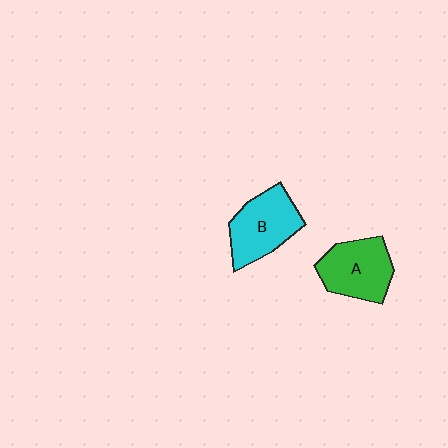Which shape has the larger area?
Shape B (cyan).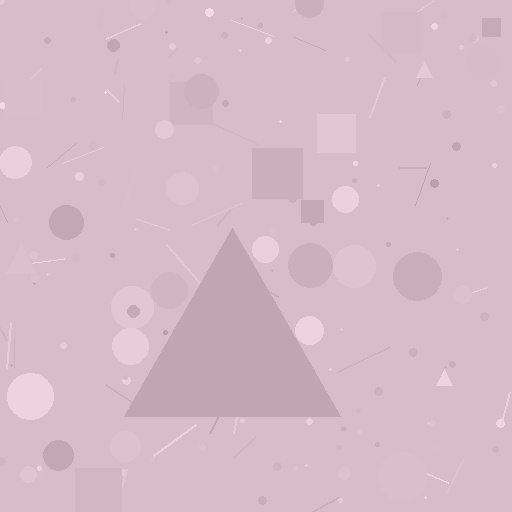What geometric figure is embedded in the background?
A triangle is embedded in the background.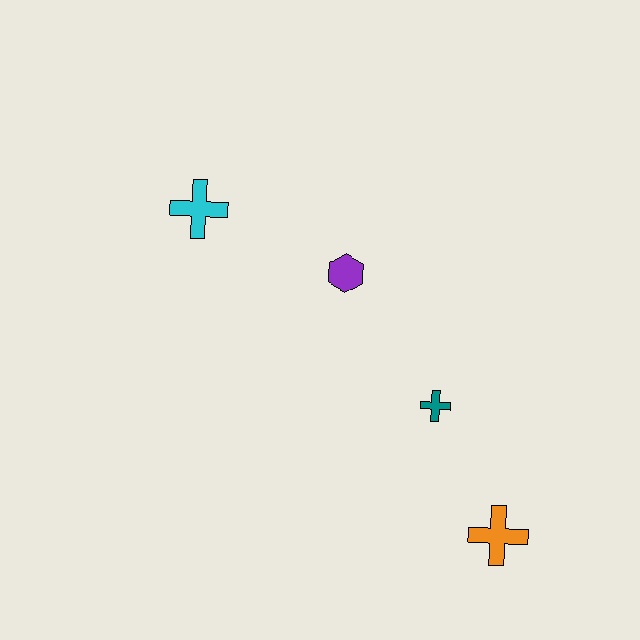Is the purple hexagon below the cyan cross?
Yes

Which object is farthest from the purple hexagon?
The orange cross is farthest from the purple hexagon.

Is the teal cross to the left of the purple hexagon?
No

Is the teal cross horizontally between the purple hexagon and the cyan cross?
No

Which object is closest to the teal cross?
The orange cross is closest to the teal cross.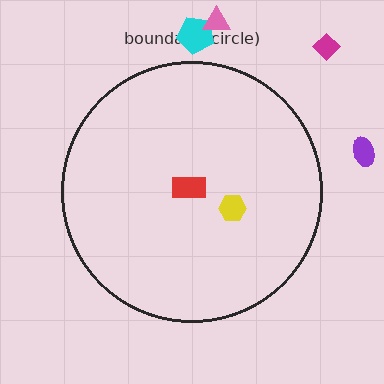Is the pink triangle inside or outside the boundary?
Outside.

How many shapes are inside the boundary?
2 inside, 4 outside.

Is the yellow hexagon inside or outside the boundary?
Inside.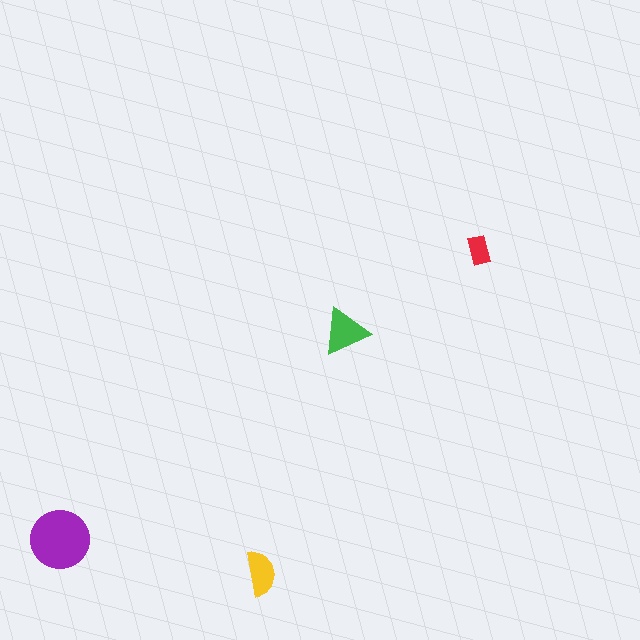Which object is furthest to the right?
The red rectangle is rightmost.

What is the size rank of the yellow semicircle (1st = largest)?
3rd.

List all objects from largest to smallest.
The purple circle, the green triangle, the yellow semicircle, the red rectangle.